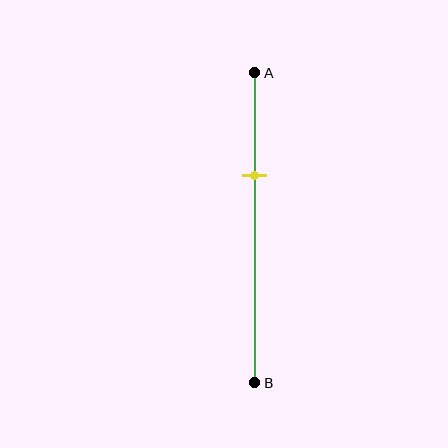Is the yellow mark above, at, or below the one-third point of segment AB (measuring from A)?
The yellow mark is approximately at the one-third point of segment AB.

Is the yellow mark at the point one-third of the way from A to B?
Yes, the mark is approximately at the one-third point.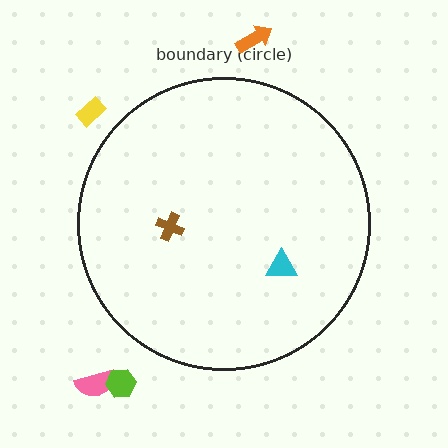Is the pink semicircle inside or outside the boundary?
Outside.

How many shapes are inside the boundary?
2 inside, 4 outside.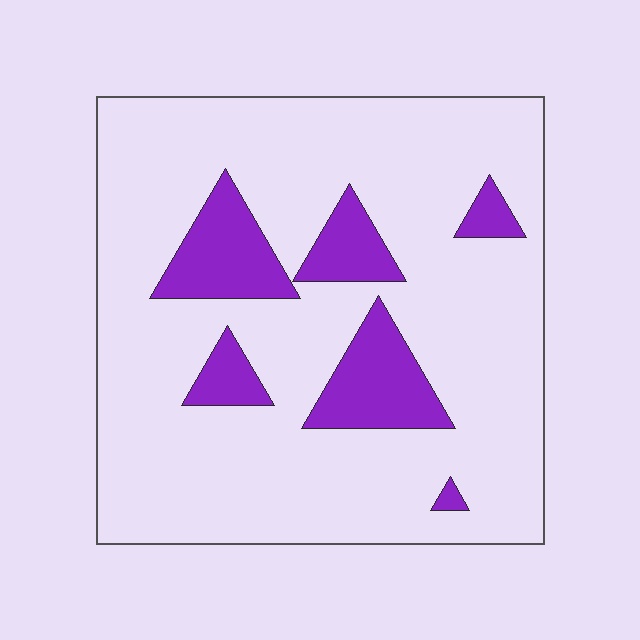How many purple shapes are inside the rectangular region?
6.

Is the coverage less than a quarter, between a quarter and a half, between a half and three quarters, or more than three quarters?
Less than a quarter.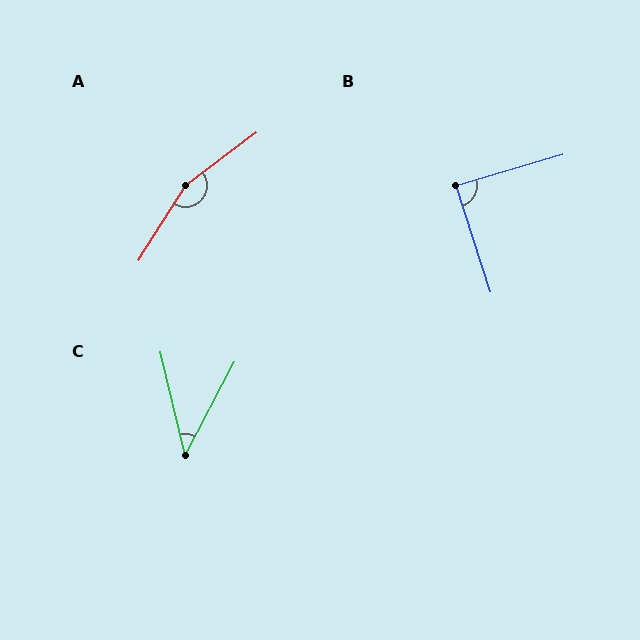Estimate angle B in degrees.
Approximately 89 degrees.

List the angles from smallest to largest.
C (41°), B (89°), A (159°).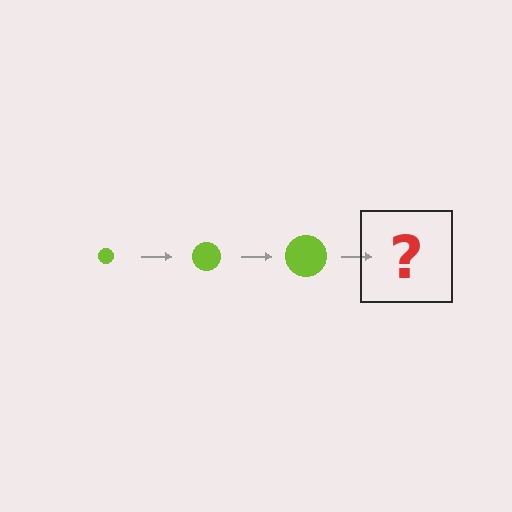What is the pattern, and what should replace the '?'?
The pattern is that the circle gets progressively larger each step. The '?' should be a lime circle, larger than the previous one.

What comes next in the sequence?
The next element should be a lime circle, larger than the previous one.